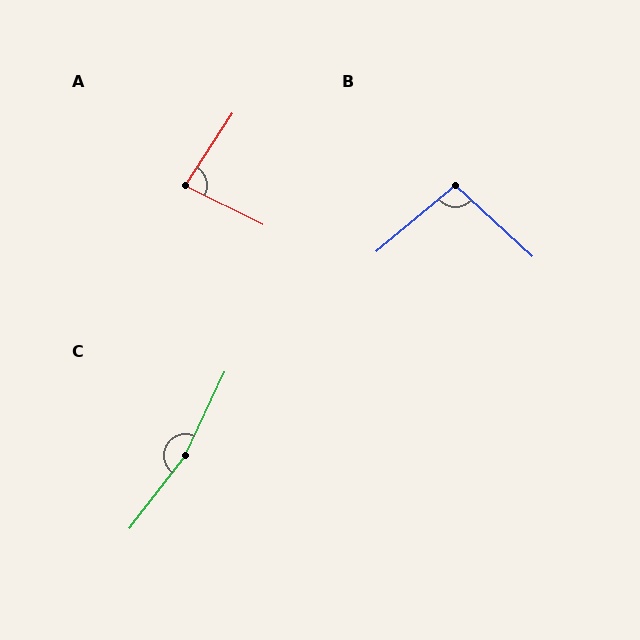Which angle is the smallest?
A, at approximately 83 degrees.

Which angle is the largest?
C, at approximately 168 degrees.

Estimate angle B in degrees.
Approximately 97 degrees.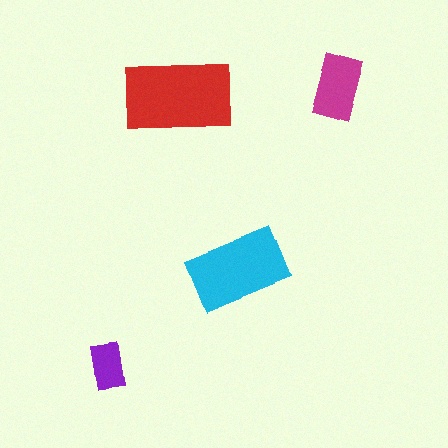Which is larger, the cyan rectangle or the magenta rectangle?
The cyan one.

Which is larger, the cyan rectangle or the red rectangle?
The red one.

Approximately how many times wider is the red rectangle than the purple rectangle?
About 2.5 times wider.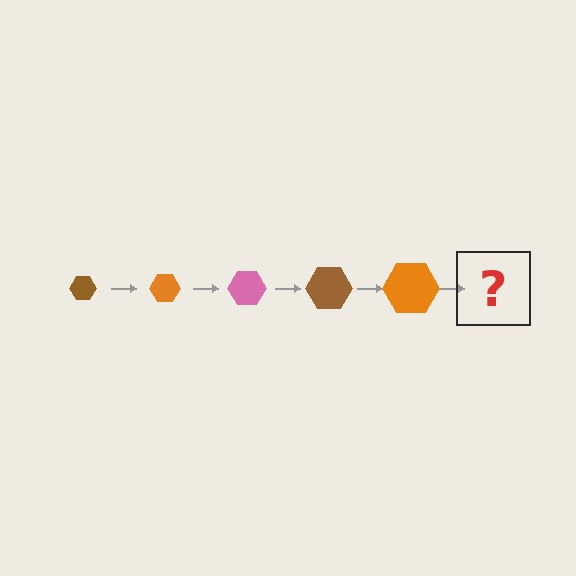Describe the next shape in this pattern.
It should be a pink hexagon, larger than the previous one.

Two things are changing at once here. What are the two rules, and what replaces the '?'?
The two rules are that the hexagon grows larger each step and the color cycles through brown, orange, and pink. The '?' should be a pink hexagon, larger than the previous one.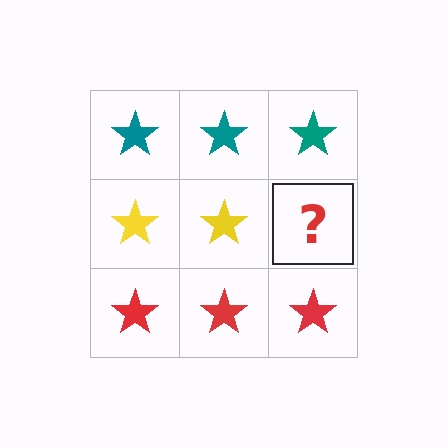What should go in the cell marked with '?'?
The missing cell should contain a yellow star.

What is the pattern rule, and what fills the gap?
The rule is that each row has a consistent color. The gap should be filled with a yellow star.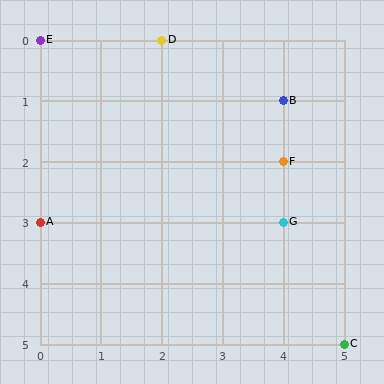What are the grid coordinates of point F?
Point F is at grid coordinates (4, 2).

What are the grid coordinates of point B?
Point B is at grid coordinates (4, 1).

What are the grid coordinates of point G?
Point G is at grid coordinates (4, 3).